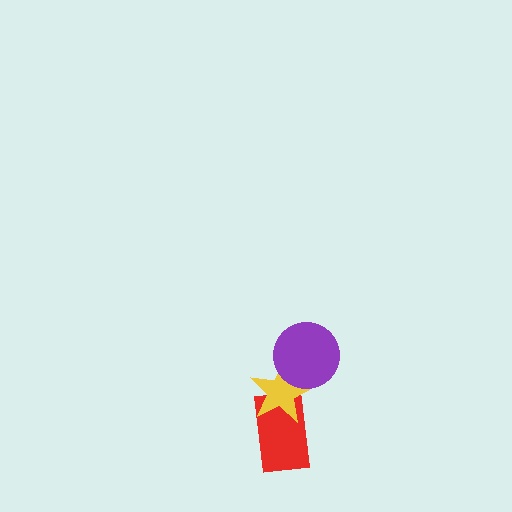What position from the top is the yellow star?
The yellow star is 2nd from the top.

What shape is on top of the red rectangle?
The yellow star is on top of the red rectangle.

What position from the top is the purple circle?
The purple circle is 1st from the top.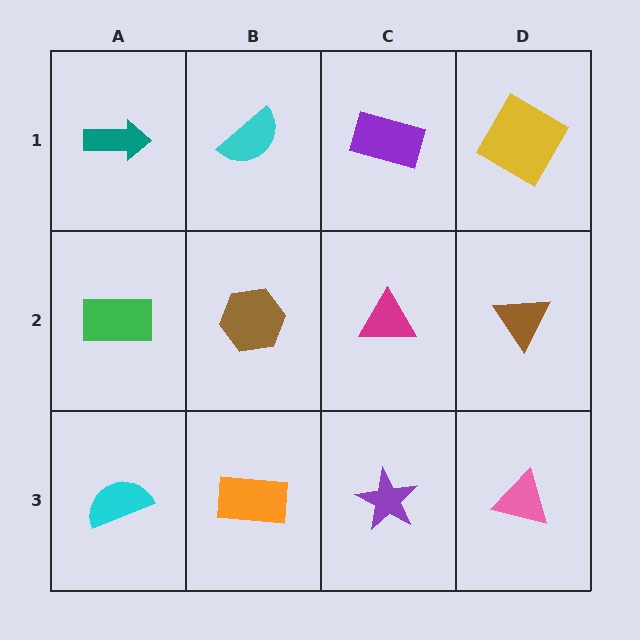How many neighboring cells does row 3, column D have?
2.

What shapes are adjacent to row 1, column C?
A magenta triangle (row 2, column C), a cyan semicircle (row 1, column B), a yellow square (row 1, column D).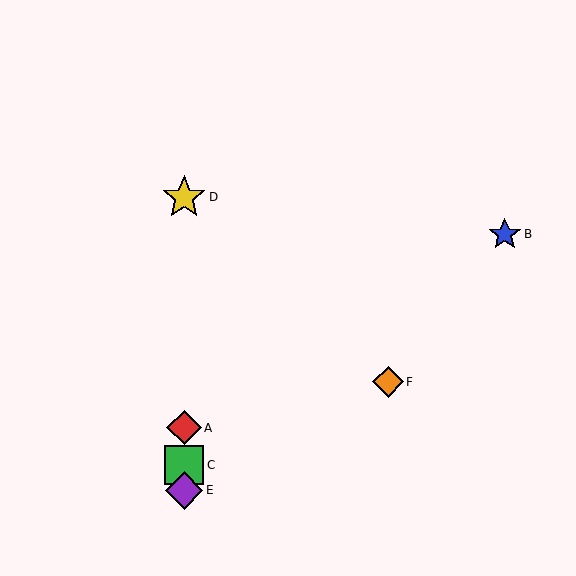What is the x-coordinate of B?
Object B is at x≈505.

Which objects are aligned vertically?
Objects A, C, D, E are aligned vertically.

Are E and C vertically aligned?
Yes, both are at x≈184.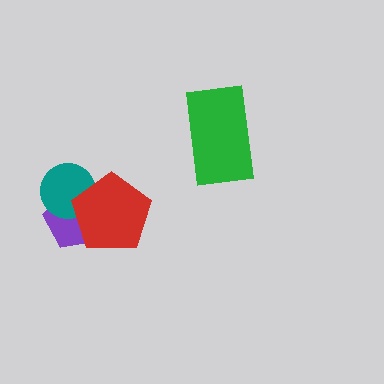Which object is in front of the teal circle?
The red pentagon is in front of the teal circle.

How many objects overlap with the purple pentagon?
2 objects overlap with the purple pentagon.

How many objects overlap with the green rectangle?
0 objects overlap with the green rectangle.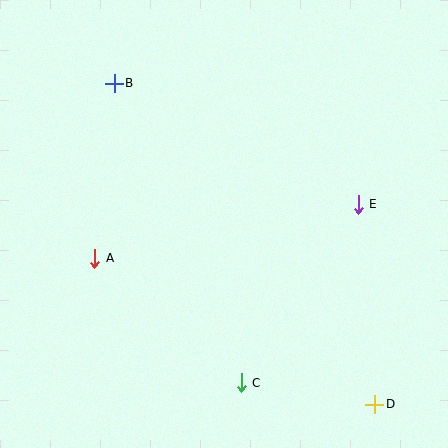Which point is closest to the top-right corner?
Point E is closest to the top-right corner.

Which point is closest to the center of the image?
Point A at (95, 258) is closest to the center.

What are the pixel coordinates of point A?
Point A is at (95, 258).